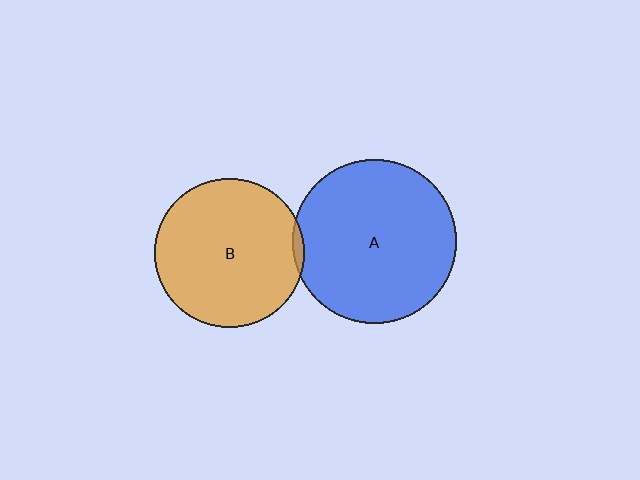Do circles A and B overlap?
Yes.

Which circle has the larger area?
Circle A (blue).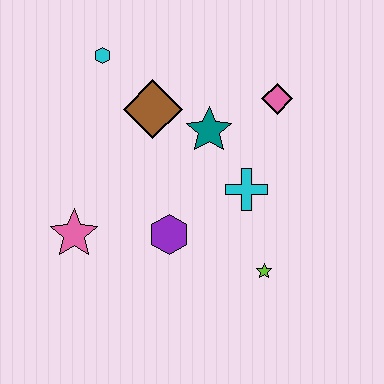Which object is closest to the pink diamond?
The teal star is closest to the pink diamond.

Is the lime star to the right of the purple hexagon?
Yes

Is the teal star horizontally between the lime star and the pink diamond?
No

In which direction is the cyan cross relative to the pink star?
The cyan cross is to the right of the pink star.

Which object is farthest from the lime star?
The cyan hexagon is farthest from the lime star.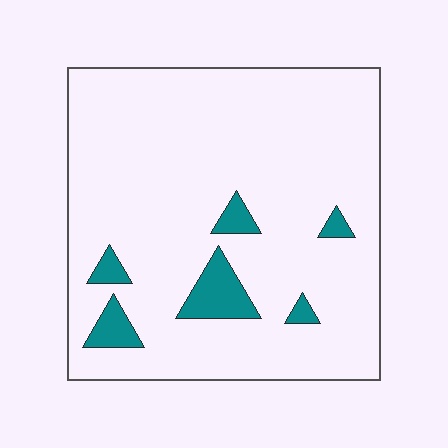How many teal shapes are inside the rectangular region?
6.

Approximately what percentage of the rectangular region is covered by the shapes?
Approximately 10%.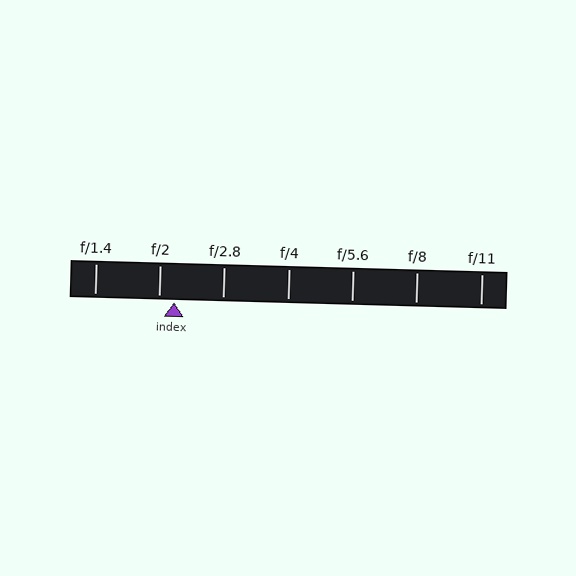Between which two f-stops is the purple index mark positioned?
The index mark is between f/2 and f/2.8.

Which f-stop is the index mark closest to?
The index mark is closest to f/2.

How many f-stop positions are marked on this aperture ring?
There are 7 f-stop positions marked.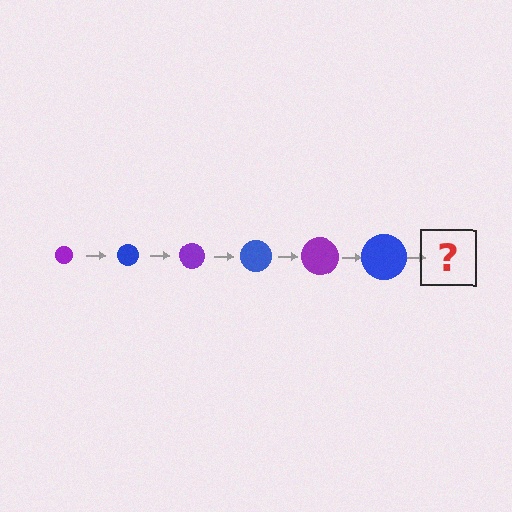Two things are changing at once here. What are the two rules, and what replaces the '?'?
The two rules are that the circle grows larger each step and the color cycles through purple and blue. The '?' should be a purple circle, larger than the previous one.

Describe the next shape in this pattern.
It should be a purple circle, larger than the previous one.